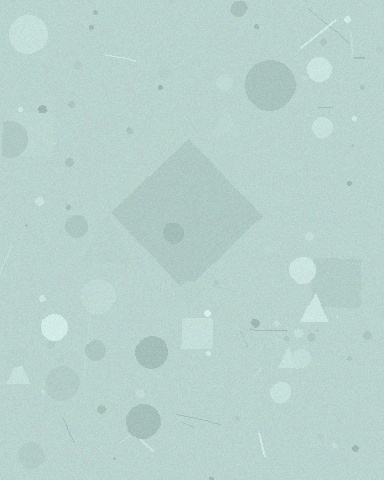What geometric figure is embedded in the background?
A diamond is embedded in the background.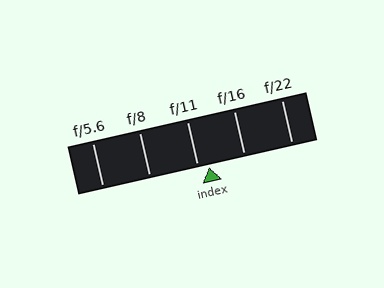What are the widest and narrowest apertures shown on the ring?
The widest aperture shown is f/5.6 and the narrowest is f/22.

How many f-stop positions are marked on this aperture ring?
There are 5 f-stop positions marked.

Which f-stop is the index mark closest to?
The index mark is closest to f/11.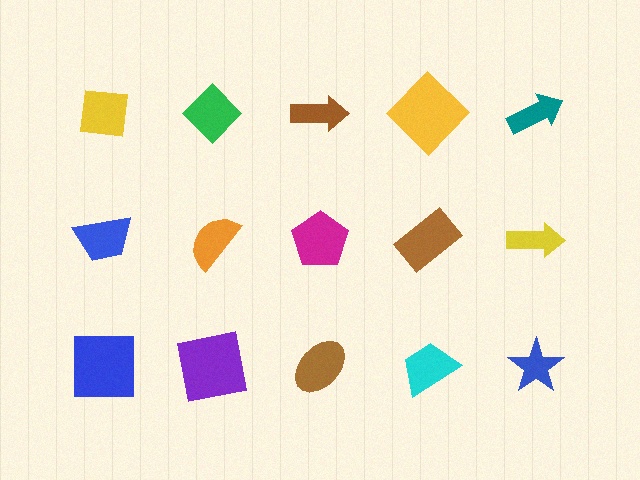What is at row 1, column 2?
A green diamond.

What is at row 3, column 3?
A brown ellipse.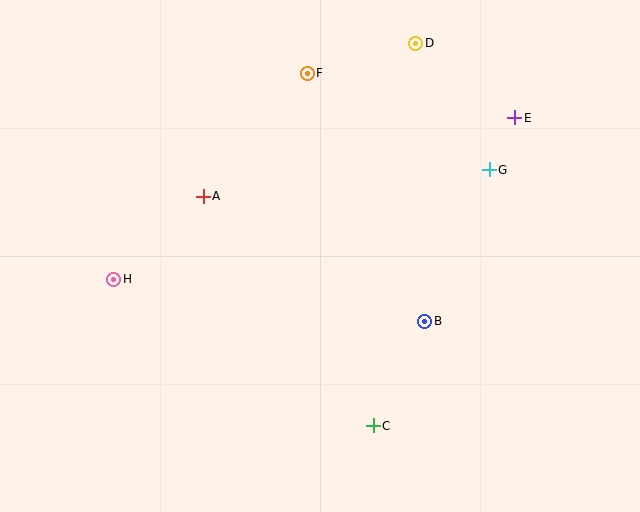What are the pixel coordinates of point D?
Point D is at (416, 43).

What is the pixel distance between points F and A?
The distance between F and A is 161 pixels.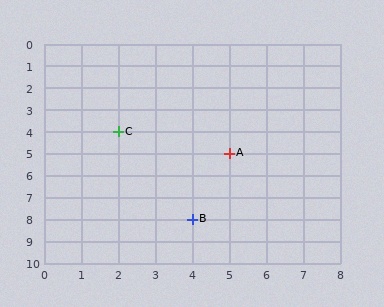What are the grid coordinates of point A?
Point A is at grid coordinates (5, 5).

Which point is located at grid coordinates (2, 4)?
Point C is at (2, 4).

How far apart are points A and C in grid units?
Points A and C are 3 columns and 1 row apart (about 3.2 grid units diagonally).